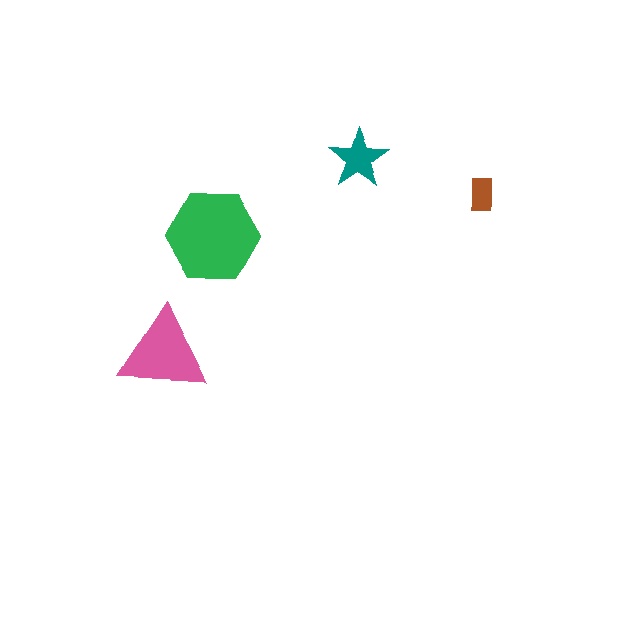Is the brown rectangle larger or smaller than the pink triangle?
Smaller.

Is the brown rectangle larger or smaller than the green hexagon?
Smaller.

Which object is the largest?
The green hexagon.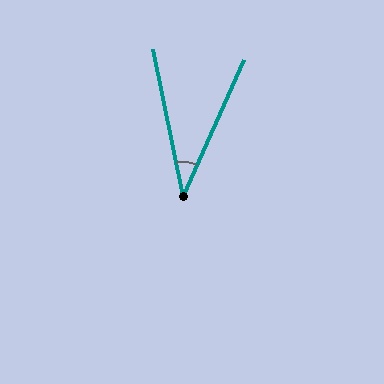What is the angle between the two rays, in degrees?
Approximately 36 degrees.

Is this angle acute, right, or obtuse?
It is acute.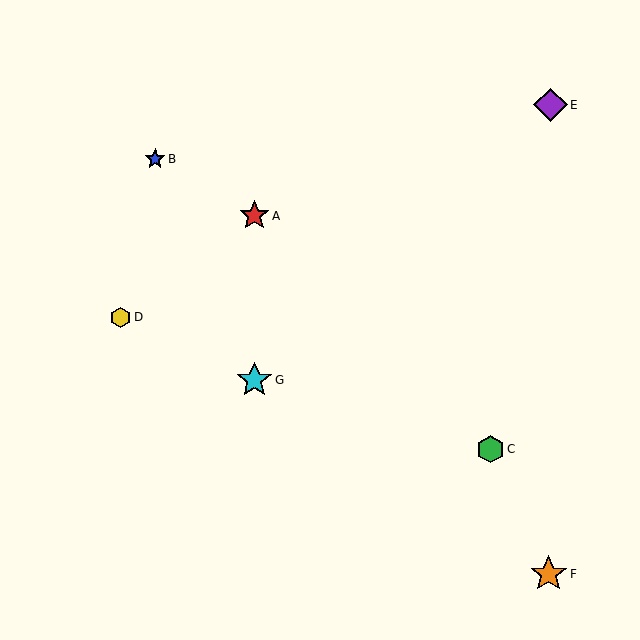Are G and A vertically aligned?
Yes, both are at x≈254.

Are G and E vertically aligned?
No, G is at x≈254 and E is at x≈550.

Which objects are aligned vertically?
Objects A, G are aligned vertically.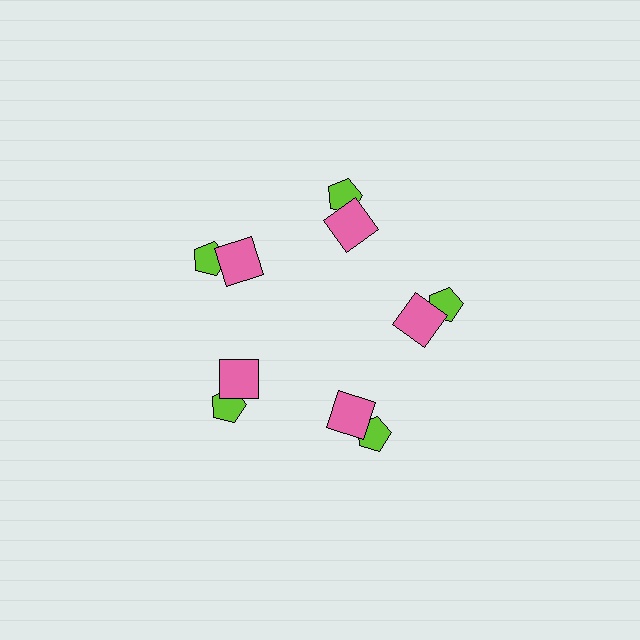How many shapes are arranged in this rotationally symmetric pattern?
There are 10 shapes, arranged in 5 groups of 2.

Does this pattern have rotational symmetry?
Yes, this pattern has 5-fold rotational symmetry. It looks the same after rotating 72 degrees around the center.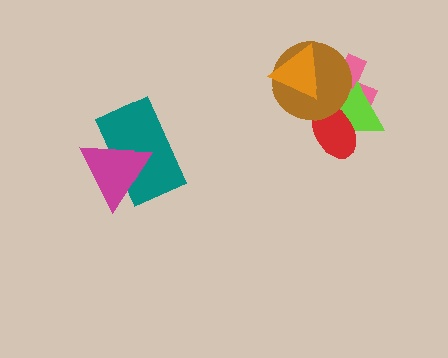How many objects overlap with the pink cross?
4 objects overlap with the pink cross.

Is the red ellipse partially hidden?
Yes, it is partially covered by another shape.